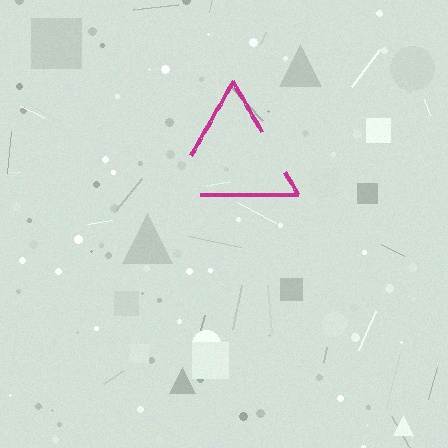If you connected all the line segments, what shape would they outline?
They would outline a triangle.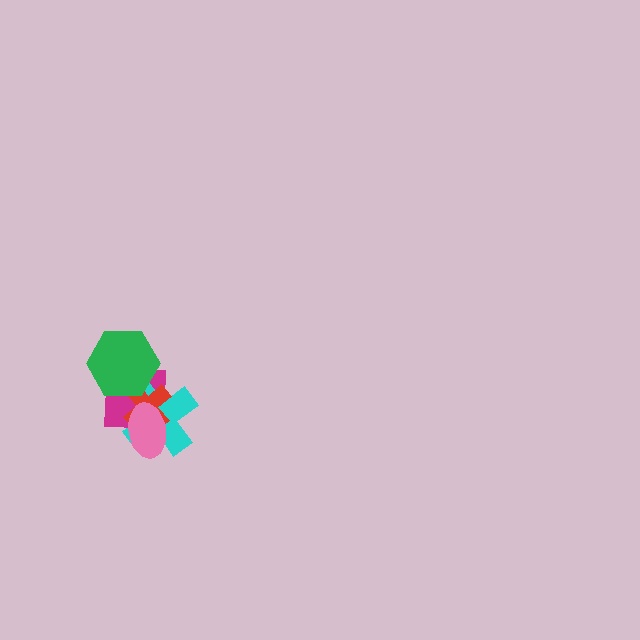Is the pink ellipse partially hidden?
No, no other shape covers it.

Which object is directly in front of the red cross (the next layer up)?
The pink ellipse is directly in front of the red cross.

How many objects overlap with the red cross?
4 objects overlap with the red cross.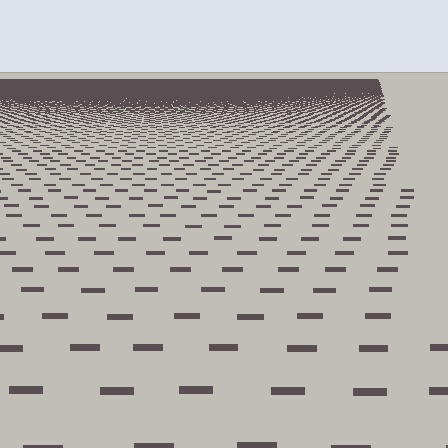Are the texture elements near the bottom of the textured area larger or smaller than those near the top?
Larger. Near the bottom, elements are closer to the viewer and appear at a bigger on-screen size.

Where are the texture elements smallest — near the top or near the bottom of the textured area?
Near the top.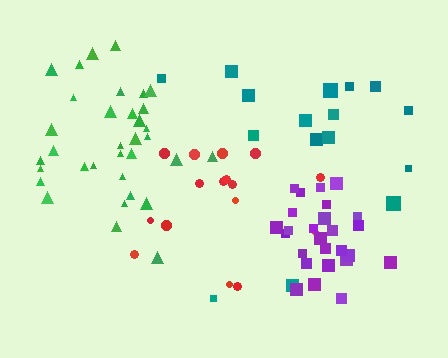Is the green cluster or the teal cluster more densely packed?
Green.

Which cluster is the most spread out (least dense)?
Teal.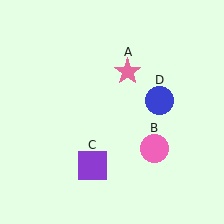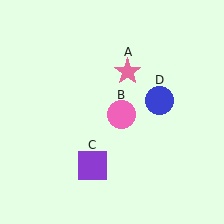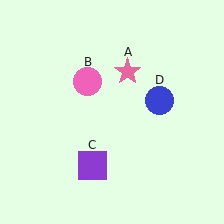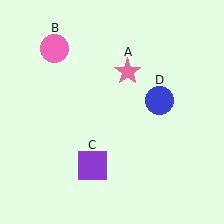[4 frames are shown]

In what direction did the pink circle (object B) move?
The pink circle (object B) moved up and to the left.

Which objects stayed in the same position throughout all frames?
Pink star (object A) and purple square (object C) and blue circle (object D) remained stationary.